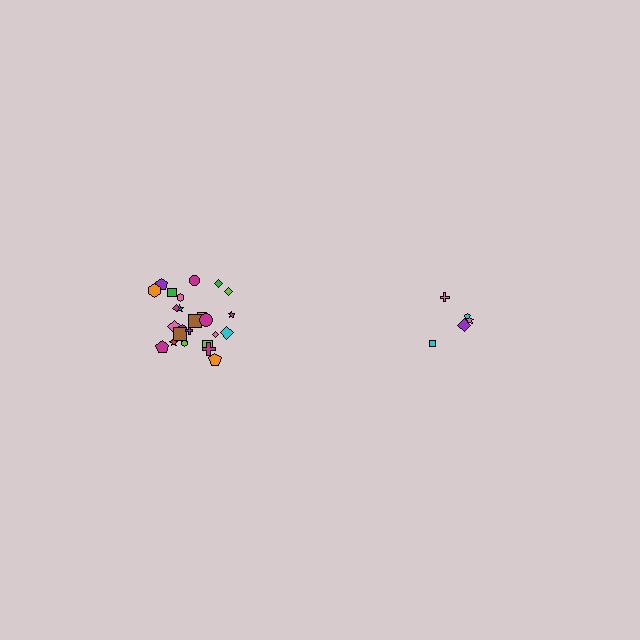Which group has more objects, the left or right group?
The left group.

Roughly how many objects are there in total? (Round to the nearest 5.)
Roughly 30 objects in total.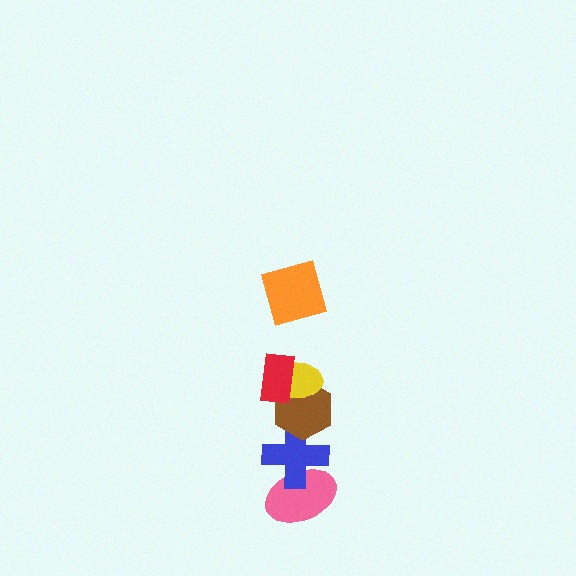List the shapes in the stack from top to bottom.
From top to bottom: the orange square, the red rectangle, the yellow ellipse, the brown hexagon, the blue cross, the pink ellipse.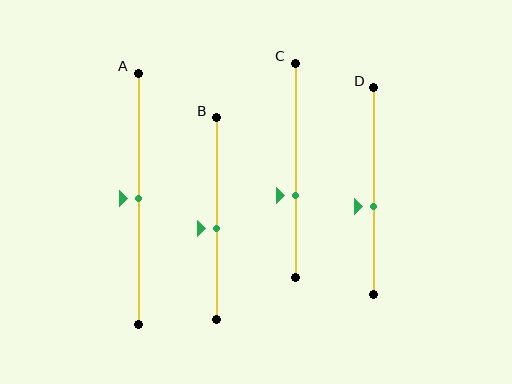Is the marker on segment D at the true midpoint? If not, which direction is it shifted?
No, the marker on segment D is shifted downward by about 7% of the segment length.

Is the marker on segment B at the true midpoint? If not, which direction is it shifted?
No, the marker on segment B is shifted downward by about 5% of the segment length.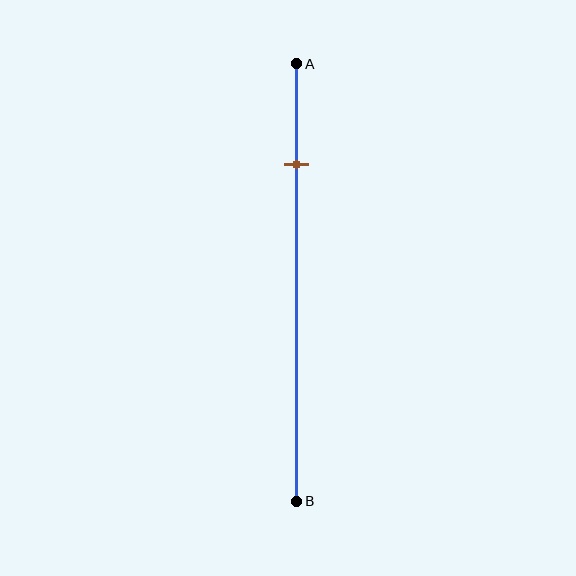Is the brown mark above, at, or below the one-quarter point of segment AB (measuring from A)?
The brown mark is approximately at the one-quarter point of segment AB.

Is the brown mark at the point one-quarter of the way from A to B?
Yes, the mark is approximately at the one-quarter point.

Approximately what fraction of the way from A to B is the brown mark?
The brown mark is approximately 25% of the way from A to B.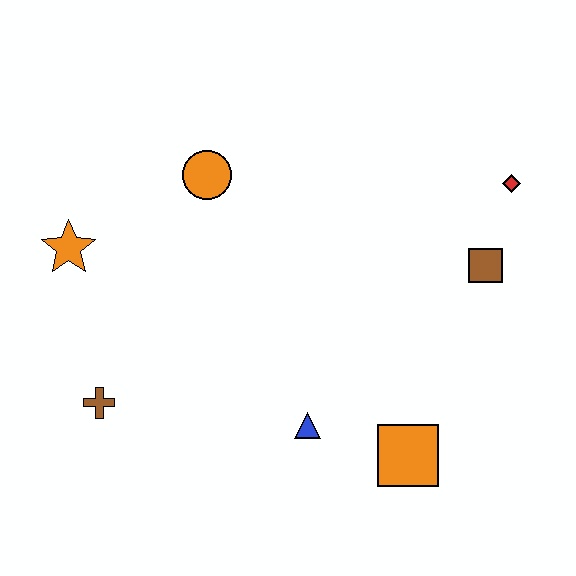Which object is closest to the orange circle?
The orange star is closest to the orange circle.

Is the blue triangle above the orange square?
Yes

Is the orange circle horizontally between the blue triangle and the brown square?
No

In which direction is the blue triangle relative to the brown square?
The blue triangle is to the left of the brown square.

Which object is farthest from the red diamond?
The brown cross is farthest from the red diamond.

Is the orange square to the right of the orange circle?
Yes